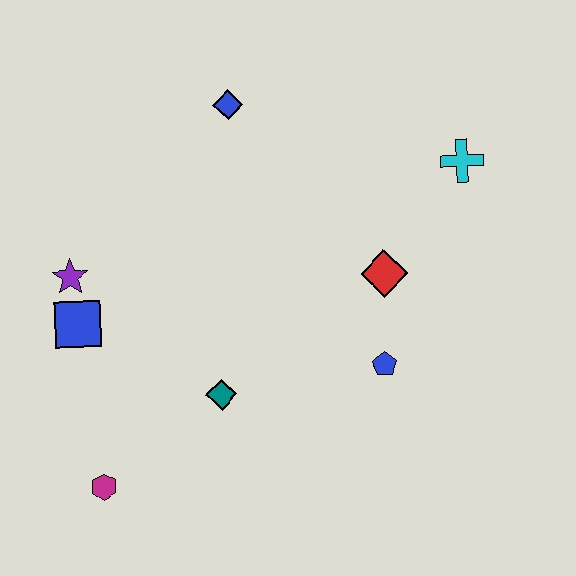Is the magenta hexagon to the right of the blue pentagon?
No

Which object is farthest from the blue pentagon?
The purple star is farthest from the blue pentagon.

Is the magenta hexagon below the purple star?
Yes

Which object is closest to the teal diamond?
The magenta hexagon is closest to the teal diamond.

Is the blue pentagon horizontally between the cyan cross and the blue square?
Yes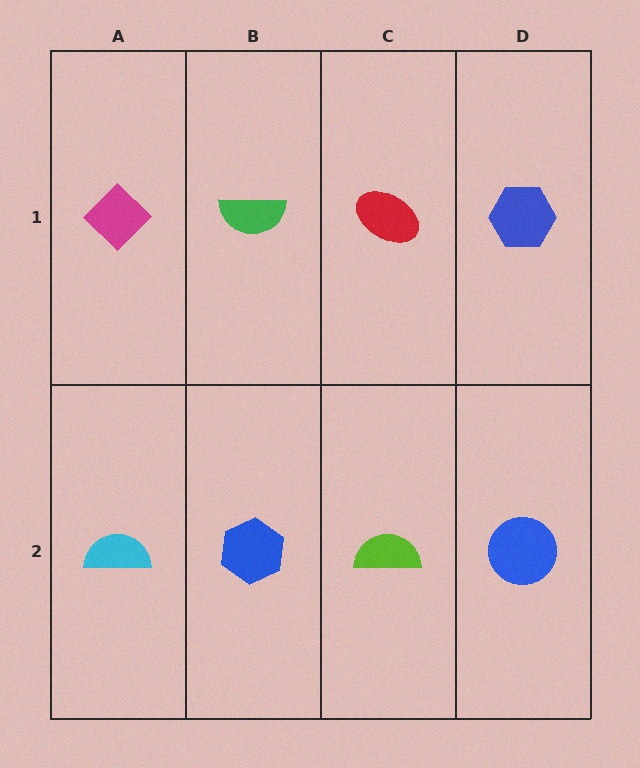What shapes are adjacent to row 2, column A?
A magenta diamond (row 1, column A), a blue hexagon (row 2, column B).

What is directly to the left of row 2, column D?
A lime semicircle.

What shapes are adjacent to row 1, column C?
A lime semicircle (row 2, column C), a green semicircle (row 1, column B), a blue hexagon (row 1, column D).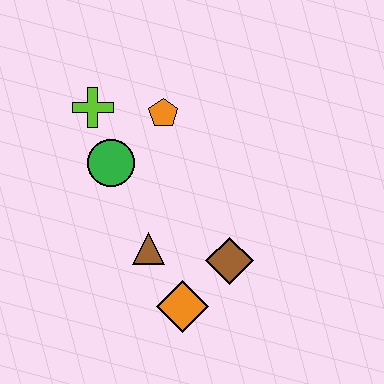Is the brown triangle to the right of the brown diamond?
No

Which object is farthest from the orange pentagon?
The orange diamond is farthest from the orange pentagon.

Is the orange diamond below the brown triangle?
Yes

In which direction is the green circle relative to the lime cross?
The green circle is below the lime cross.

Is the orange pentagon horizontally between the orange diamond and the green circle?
Yes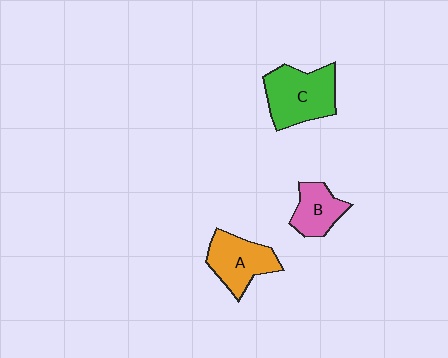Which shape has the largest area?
Shape C (green).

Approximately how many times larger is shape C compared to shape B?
Approximately 1.7 times.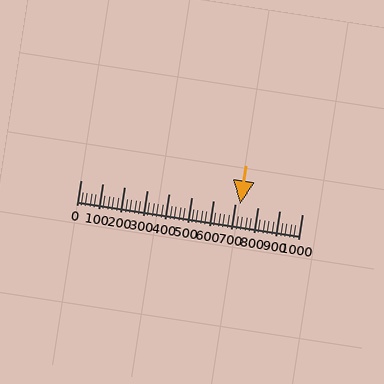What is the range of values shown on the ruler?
The ruler shows values from 0 to 1000.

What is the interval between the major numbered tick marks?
The major tick marks are spaced 100 units apart.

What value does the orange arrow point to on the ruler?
The orange arrow points to approximately 720.